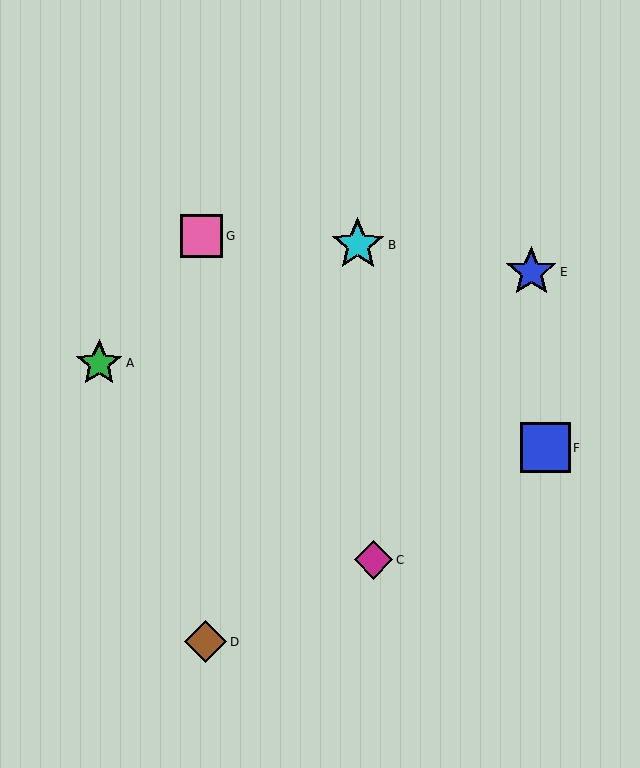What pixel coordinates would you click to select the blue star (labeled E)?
Click at (531, 272) to select the blue star E.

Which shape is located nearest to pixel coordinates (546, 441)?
The blue square (labeled F) at (545, 448) is nearest to that location.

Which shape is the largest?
The cyan star (labeled B) is the largest.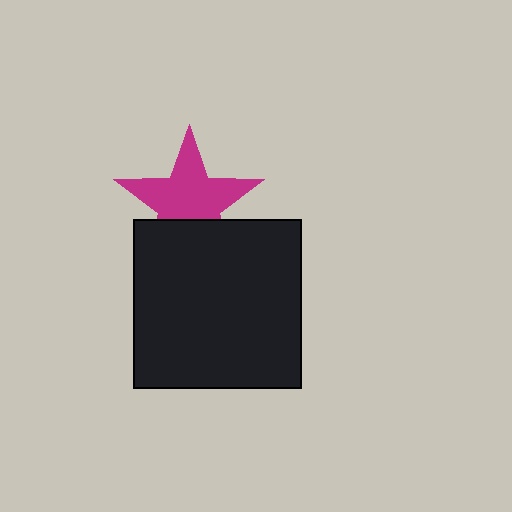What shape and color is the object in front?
The object in front is a black square.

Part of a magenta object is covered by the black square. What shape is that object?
It is a star.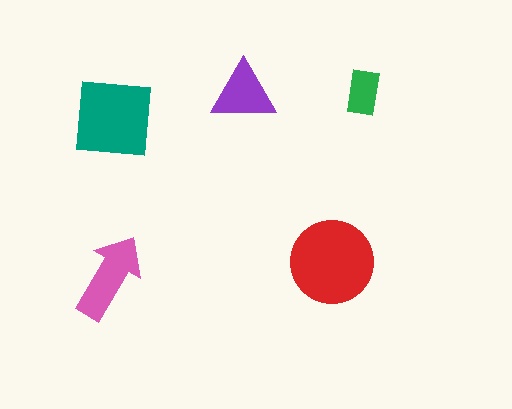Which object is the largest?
The red circle.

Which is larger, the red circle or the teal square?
The red circle.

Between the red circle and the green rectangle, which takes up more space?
The red circle.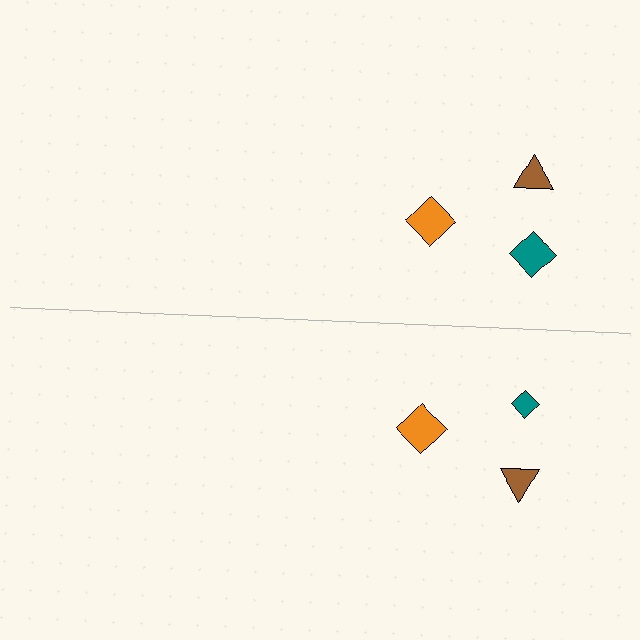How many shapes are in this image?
There are 6 shapes in this image.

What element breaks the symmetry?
The teal diamond on the bottom side has a different size than its mirror counterpart.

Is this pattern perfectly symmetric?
No, the pattern is not perfectly symmetric. The teal diamond on the bottom side has a different size than its mirror counterpart.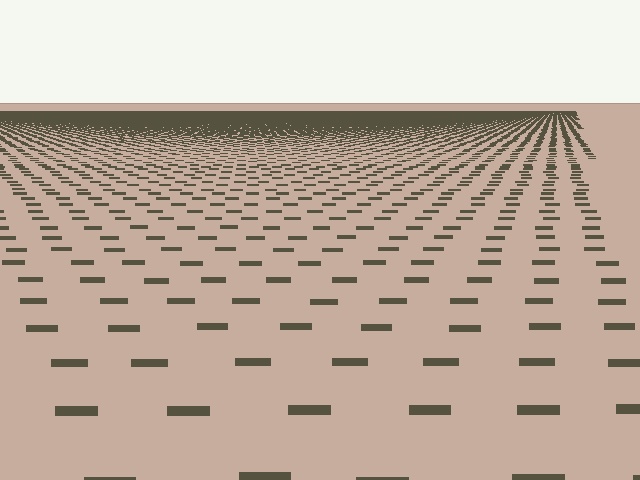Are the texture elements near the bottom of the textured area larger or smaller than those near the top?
Larger. Near the bottom, elements are closer to the viewer and appear at a bigger on-screen size.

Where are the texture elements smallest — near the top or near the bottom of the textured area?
Near the top.